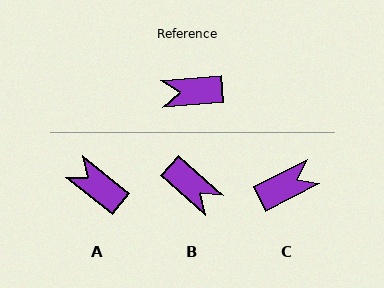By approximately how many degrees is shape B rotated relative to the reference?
Approximately 133 degrees counter-clockwise.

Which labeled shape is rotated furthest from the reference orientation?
C, about 158 degrees away.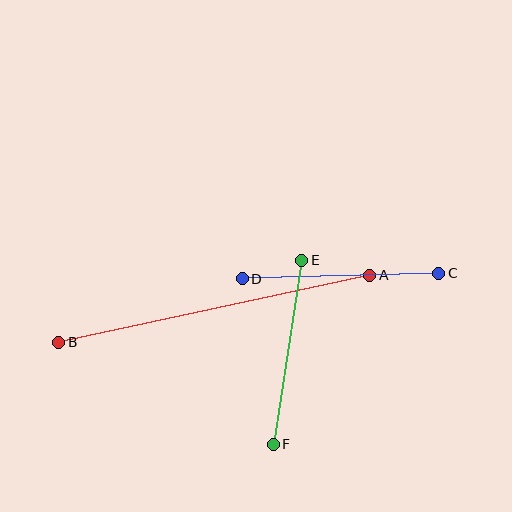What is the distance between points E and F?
The distance is approximately 186 pixels.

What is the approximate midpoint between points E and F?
The midpoint is at approximately (287, 352) pixels.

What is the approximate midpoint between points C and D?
The midpoint is at approximately (341, 276) pixels.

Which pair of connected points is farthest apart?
Points A and B are farthest apart.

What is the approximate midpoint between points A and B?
The midpoint is at approximately (214, 309) pixels.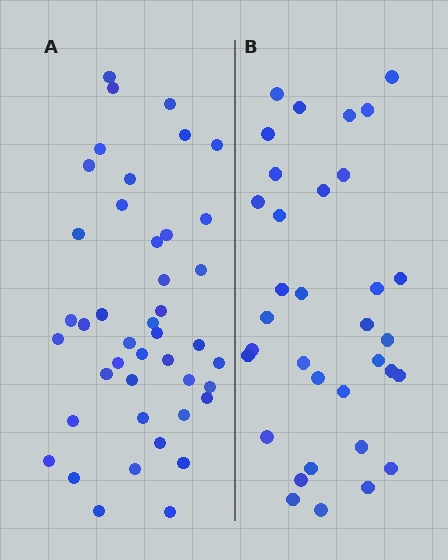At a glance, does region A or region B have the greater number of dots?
Region A (the left region) has more dots.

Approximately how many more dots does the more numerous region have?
Region A has roughly 8 or so more dots than region B.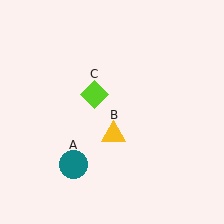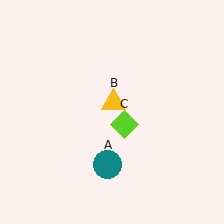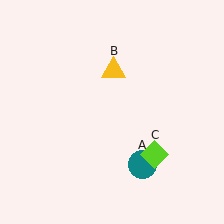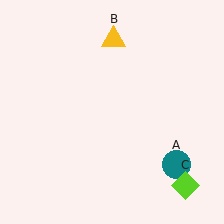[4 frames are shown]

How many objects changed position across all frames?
3 objects changed position: teal circle (object A), yellow triangle (object B), lime diamond (object C).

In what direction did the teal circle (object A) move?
The teal circle (object A) moved right.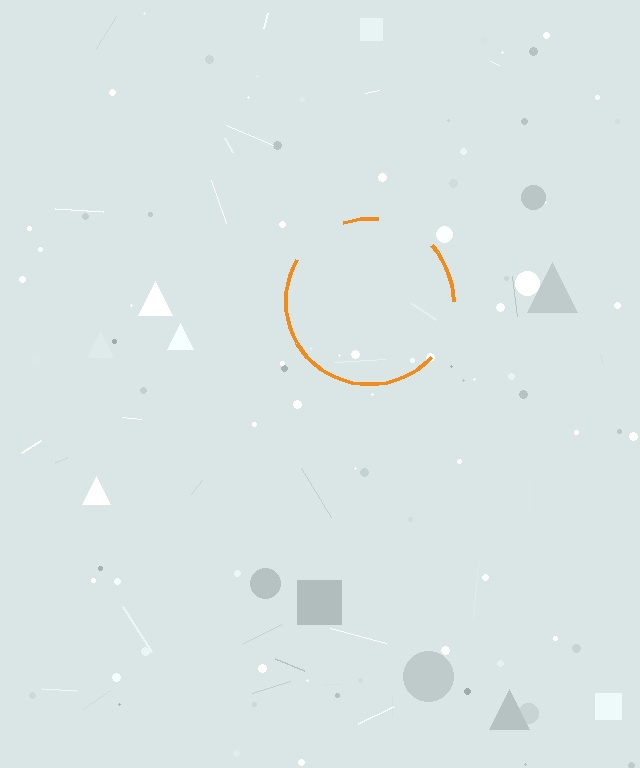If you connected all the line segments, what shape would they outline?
They would outline a circle.